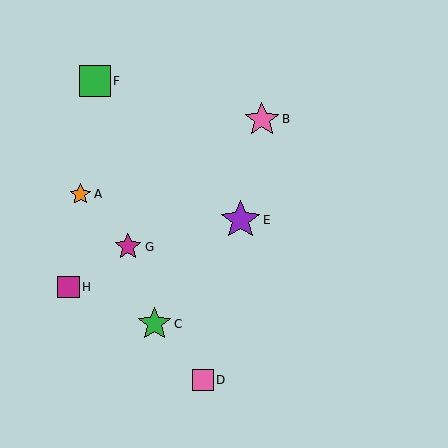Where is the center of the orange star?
The center of the orange star is at (80, 194).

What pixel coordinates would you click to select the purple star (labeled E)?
Click at (241, 220) to select the purple star E.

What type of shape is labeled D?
Shape D is a pink square.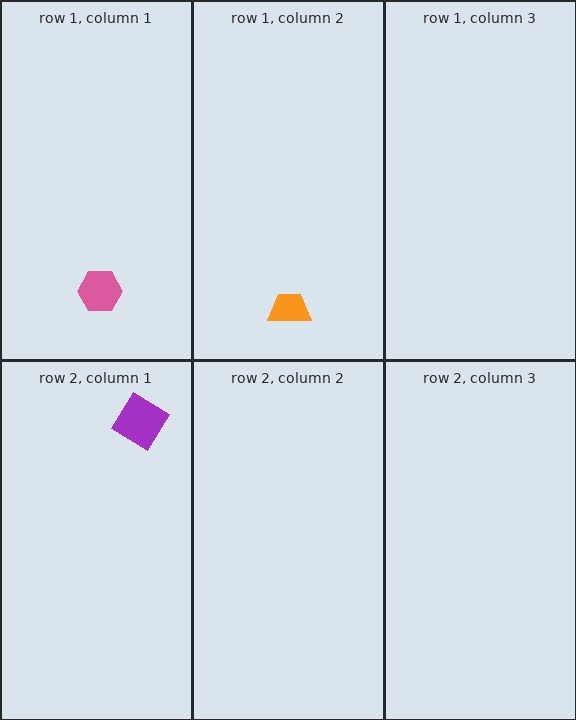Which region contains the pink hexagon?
The row 1, column 1 region.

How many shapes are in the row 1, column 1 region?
1.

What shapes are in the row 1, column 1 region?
The pink hexagon.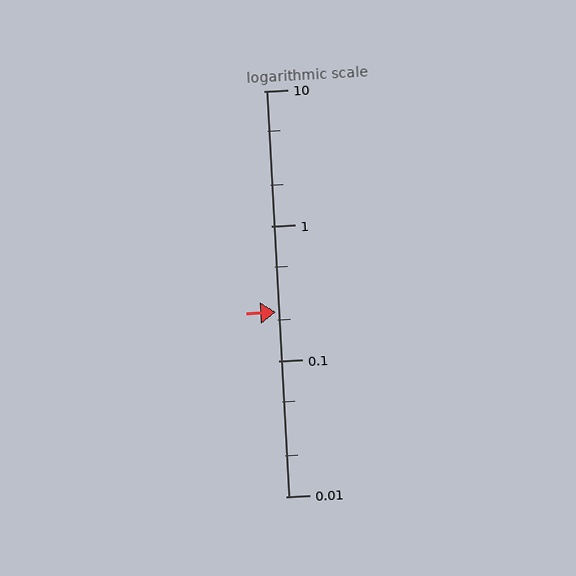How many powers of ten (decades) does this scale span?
The scale spans 3 decades, from 0.01 to 10.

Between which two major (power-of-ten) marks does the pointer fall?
The pointer is between 0.1 and 1.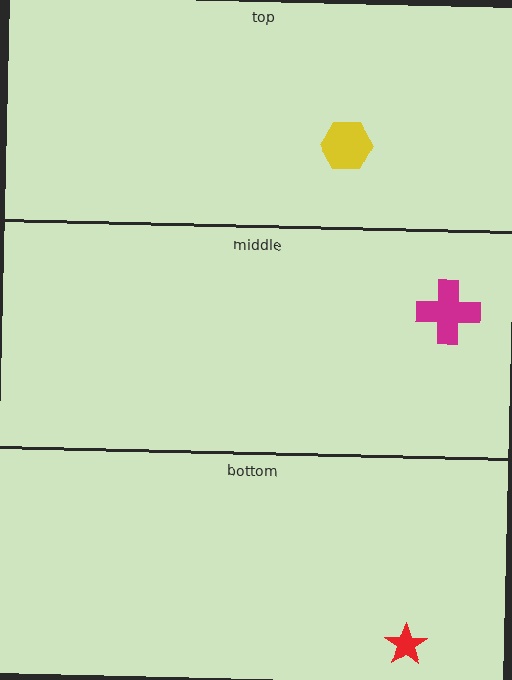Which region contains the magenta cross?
The middle region.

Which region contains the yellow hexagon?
The top region.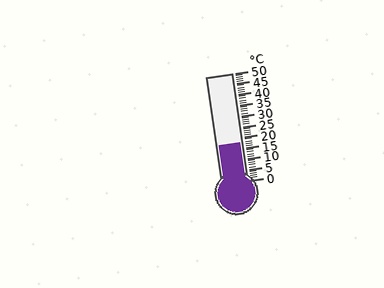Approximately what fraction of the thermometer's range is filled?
The thermometer is filled to approximately 35% of its range.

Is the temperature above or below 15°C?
The temperature is above 15°C.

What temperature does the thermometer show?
The thermometer shows approximately 18°C.